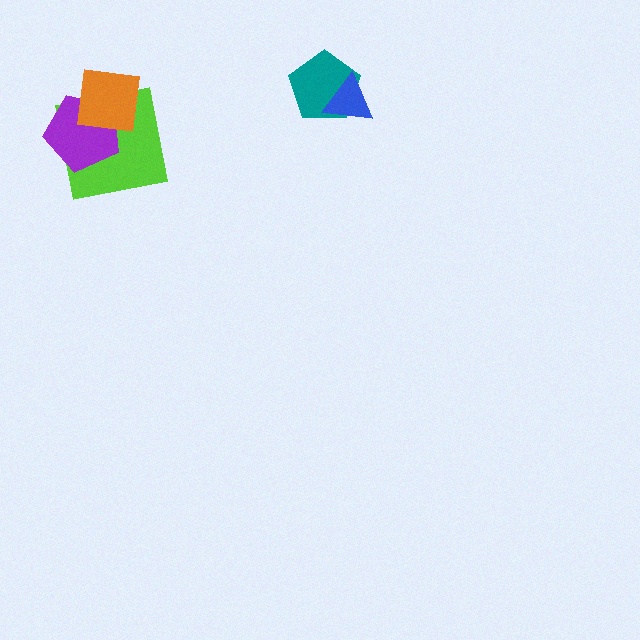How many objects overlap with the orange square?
2 objects overlap with the orange square.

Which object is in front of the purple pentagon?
The orange square is in front of the purple pentagon.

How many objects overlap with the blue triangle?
1 object overlaps with the blue triangle.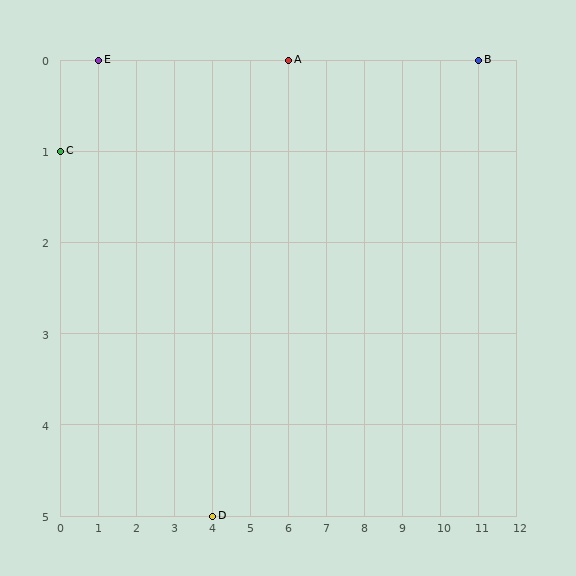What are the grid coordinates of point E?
Point E is at grid coordinates (1, 0).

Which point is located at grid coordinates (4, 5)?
Point D is at (4, 5).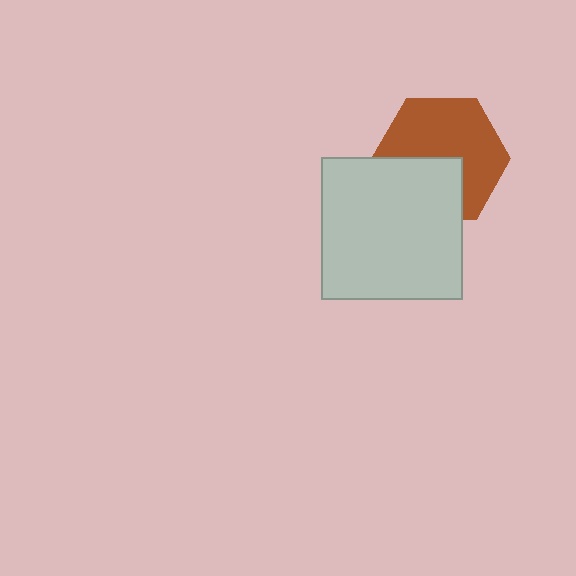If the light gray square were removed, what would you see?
You would see the complete brown hexagon.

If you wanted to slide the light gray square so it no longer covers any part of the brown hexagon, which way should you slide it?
Slide it down — that is the most direct way to separate the two shapes.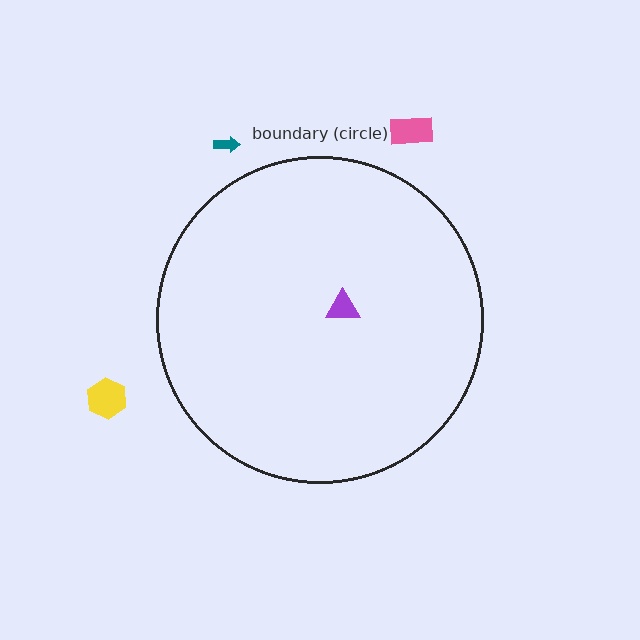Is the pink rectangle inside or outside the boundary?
Outside.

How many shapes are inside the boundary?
1 inside, 3 outside.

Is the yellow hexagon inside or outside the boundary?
Outside.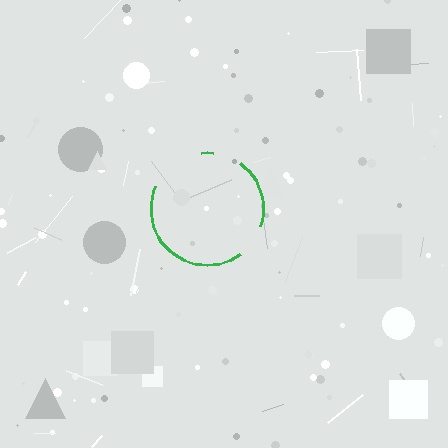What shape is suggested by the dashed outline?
The dashed outline suggests a circle.